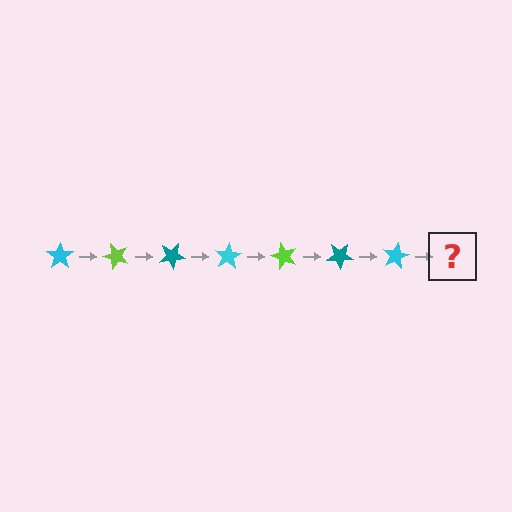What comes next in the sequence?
The next element should be a lime star, rotated 350 degrees from the start.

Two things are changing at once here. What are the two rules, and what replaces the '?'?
The two rules are that it rotates 50 degrees each step and the color cycles through cyan, lime, and teal. The '?' should be a lime star, rotated 350 degrees from the start.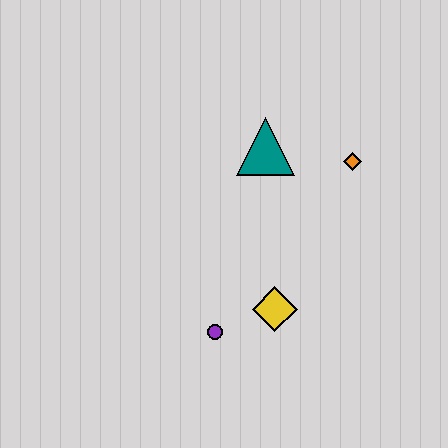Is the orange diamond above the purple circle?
Yes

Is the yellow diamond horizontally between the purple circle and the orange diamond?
Yes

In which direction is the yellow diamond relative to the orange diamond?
The yellow diamond is below the orange diamond.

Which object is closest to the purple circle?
The yellow diamond is closest to the purple circle.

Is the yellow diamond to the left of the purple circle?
No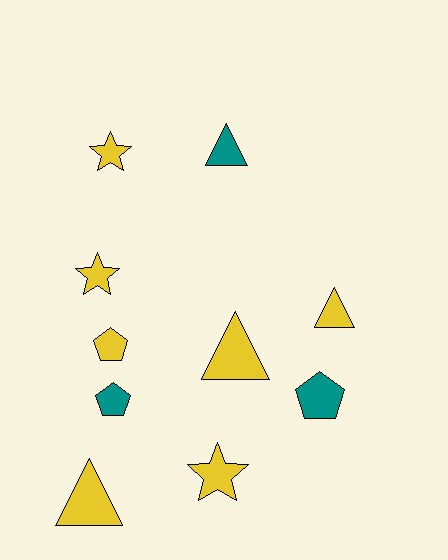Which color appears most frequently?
Yellow, with 7 objects.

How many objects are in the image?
There are 10 objects.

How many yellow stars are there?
There are 3 yellow stars.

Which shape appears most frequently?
Triangle, with 4 objects.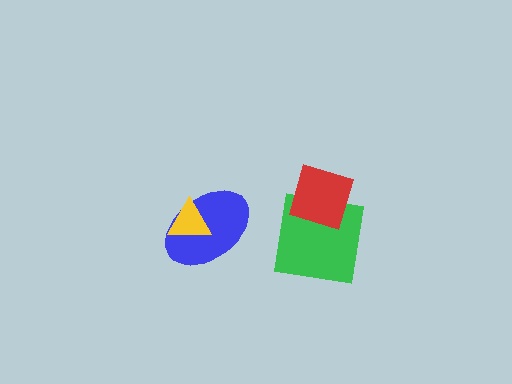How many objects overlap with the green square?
1 object overlaps with the green square.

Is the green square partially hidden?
Yes, it is partially covered by another shape.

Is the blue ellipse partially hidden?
Yes, it is partially covered by another shape.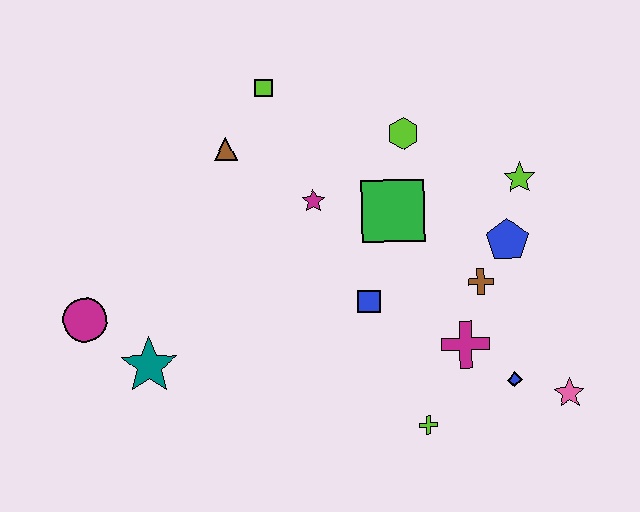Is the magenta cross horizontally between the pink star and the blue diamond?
No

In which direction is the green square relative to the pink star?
The green square is above the pink star.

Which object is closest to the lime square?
The brown triangle is closest to the lime square.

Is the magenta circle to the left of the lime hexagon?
Yes